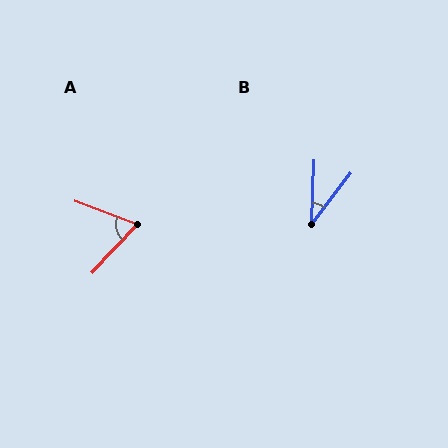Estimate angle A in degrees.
Approximately 67 degrees.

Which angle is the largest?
A, at approximately 67 degrees.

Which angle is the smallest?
B, at approximately 35 degrees.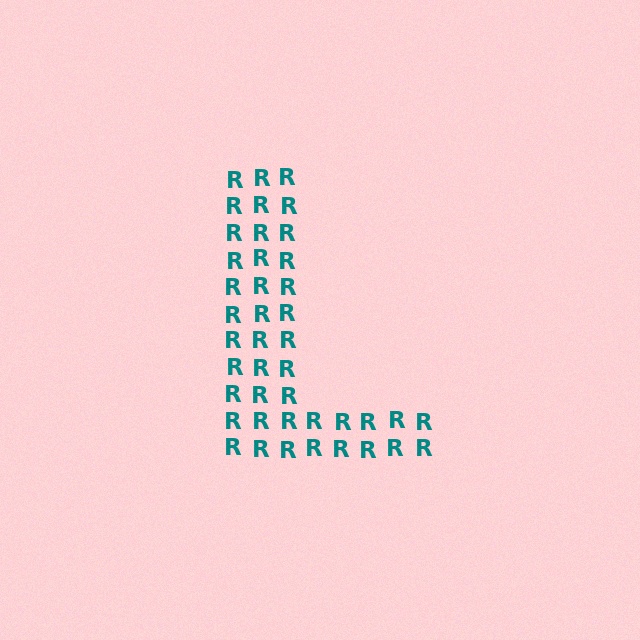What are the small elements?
The small elements are letter R's.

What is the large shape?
The large shape is the letter L.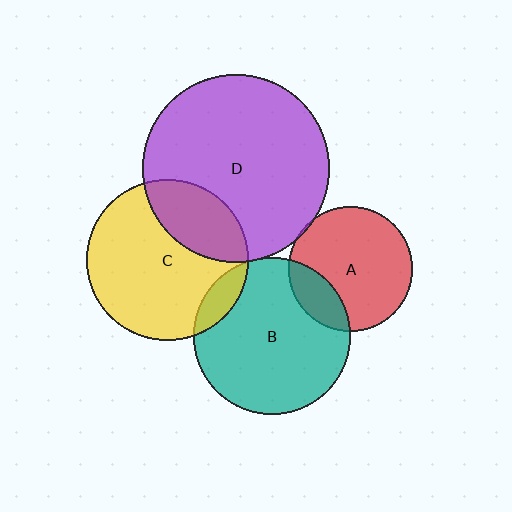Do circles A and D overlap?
Yes.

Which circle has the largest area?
Circle D (purple).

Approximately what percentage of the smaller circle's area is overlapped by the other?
Approximately 5%.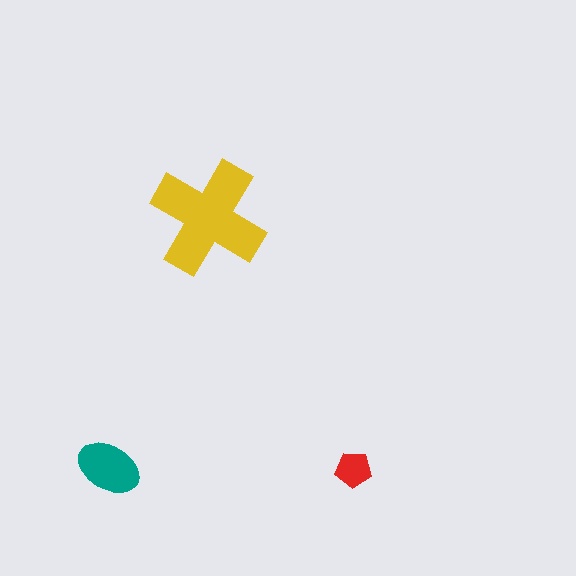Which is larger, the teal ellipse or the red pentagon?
The teal ellipse.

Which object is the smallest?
The red pentagon.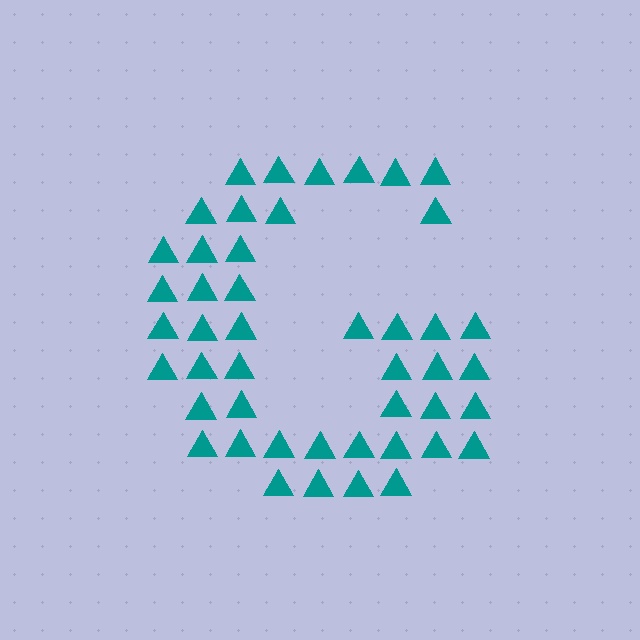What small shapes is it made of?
It is made of small triangles.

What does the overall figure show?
The overall figure shows the letter G.